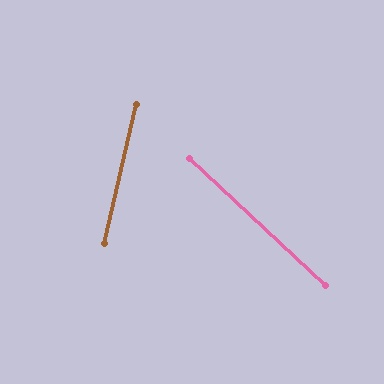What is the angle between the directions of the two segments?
Approximately 60 degrees.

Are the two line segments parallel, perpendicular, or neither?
Neither parallel nor perpendicular — they differ by about 60°.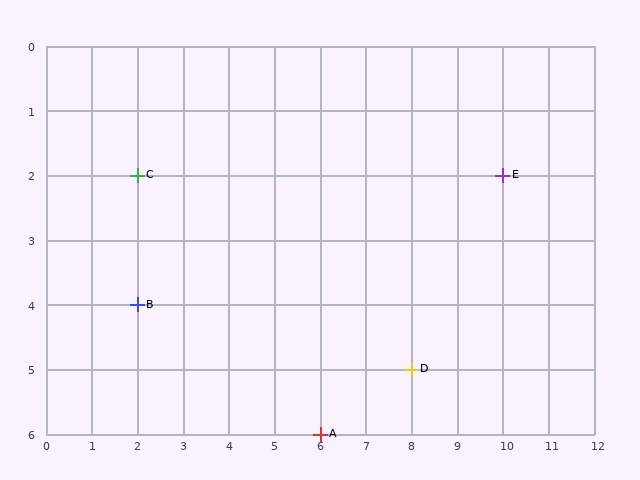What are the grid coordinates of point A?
Point A is at grid coordinates (6, 6).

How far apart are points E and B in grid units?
Points E and B are 8 columns and 2 rows apart (about 8.2 grid units diagonally).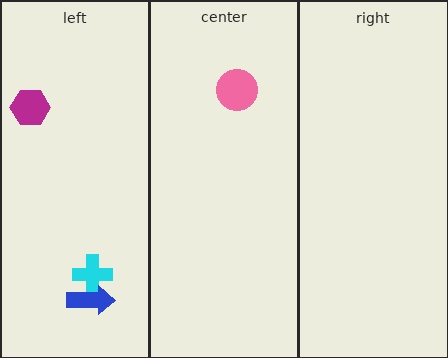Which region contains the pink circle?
The center region.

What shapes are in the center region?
The pink circle.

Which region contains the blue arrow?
The left region.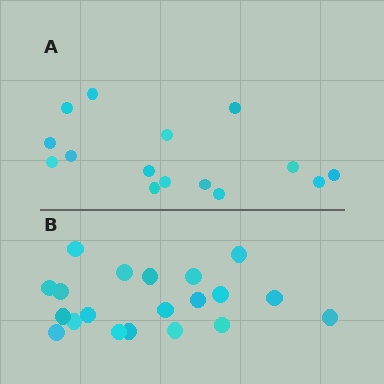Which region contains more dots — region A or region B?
Region B (the bottom region) has more dots.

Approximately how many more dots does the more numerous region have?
Region B has about 5 more dots than region A.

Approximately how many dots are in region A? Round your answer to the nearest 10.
About 20 dots. (The exact count is 15, which rounds to 20.)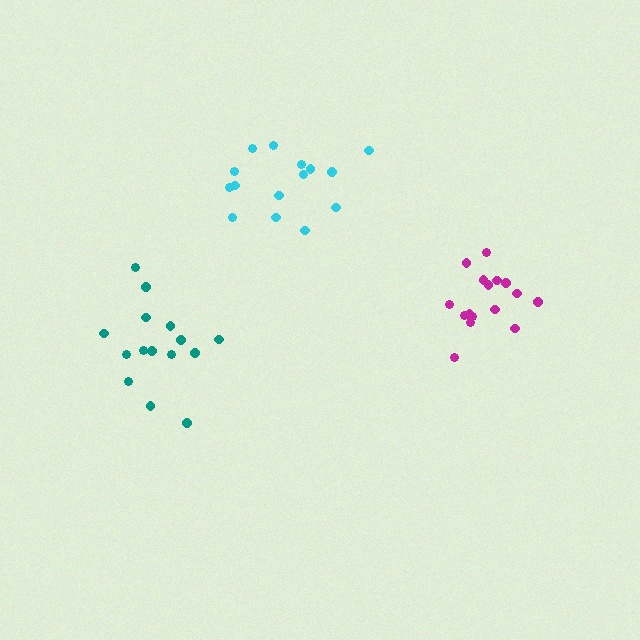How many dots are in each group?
Group 1: 15 dots, Group 2: 16 dots, Group 3: 15 dots (46 total).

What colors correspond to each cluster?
The clusters are colored: cyan, magenta, teal.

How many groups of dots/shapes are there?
There are 3 groups.